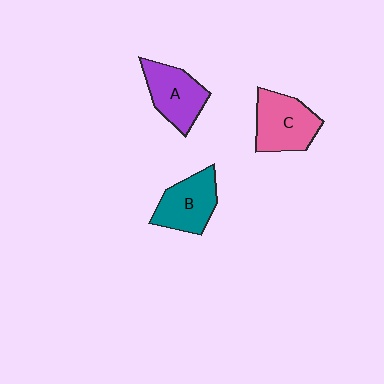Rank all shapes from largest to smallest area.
From largest to smallest: C (pink), A (purple), B (teal).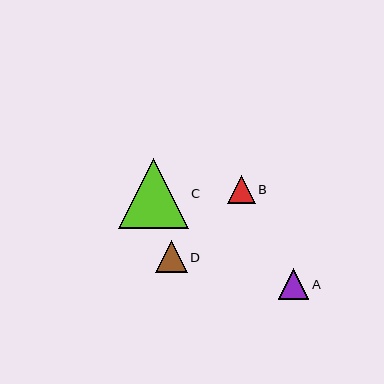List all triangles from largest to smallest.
From largest to smallest: C, D, A, B.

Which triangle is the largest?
Triangle C is the largest with a size of approximately 70 pixels.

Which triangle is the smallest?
Triangle B is the smallest with a size of approximately 28 pixels.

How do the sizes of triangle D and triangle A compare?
Triangle D and triangle A are approximately the same size.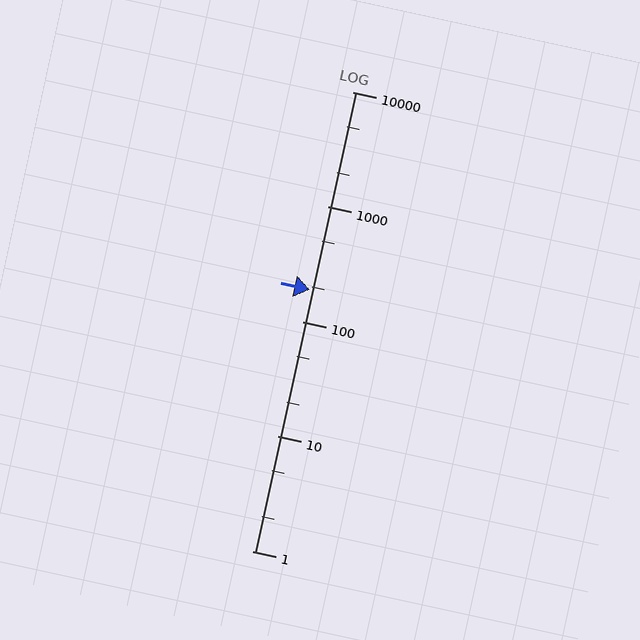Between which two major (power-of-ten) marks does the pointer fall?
The pointer is between 100 and 1000.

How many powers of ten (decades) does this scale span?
The scale spans 4 decades, from 1 to 10000.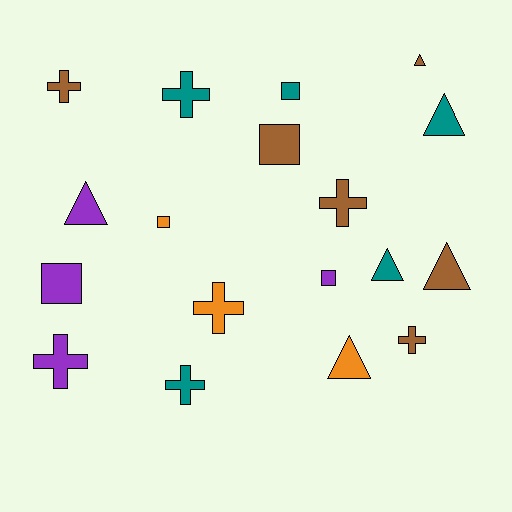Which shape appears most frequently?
Cross, with 7 objects.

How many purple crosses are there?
There is 1 purple cross.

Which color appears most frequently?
Brown, with 6 objects.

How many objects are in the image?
There are 18 objects.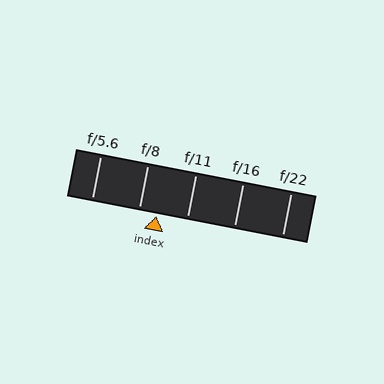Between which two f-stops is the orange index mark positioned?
The index mark is between f/8 and f/11.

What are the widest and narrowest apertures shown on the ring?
The widest aperture shown is f/5.6 and the narrowest is f/22.